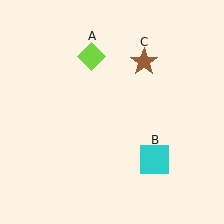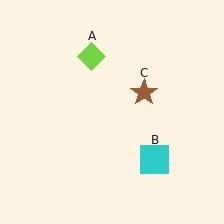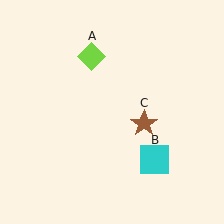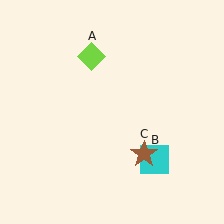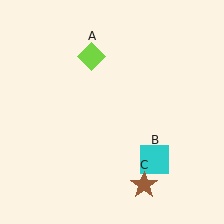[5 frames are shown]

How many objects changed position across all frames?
1 object changed position: brown star (object C).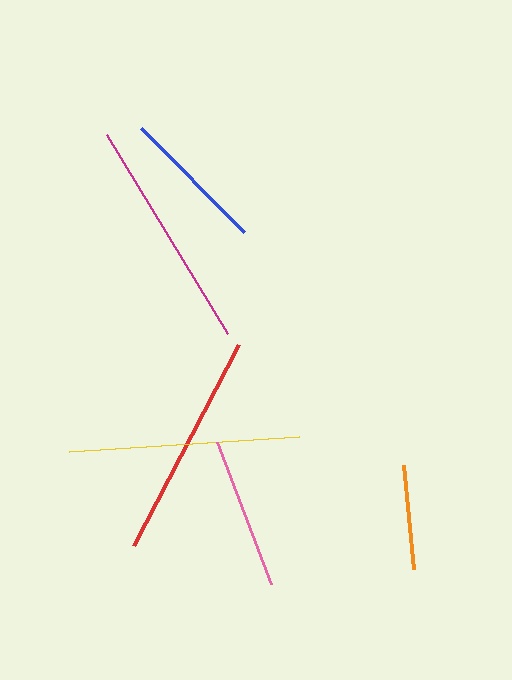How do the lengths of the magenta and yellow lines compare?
The magenta and yellow lines are approximately the same length.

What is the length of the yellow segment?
The yellow segment is approximately 230 pixels long.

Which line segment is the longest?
The magenta line is the longest at approximately 233 pixels.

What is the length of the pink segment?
The pink segment is approximately 151 pixels long.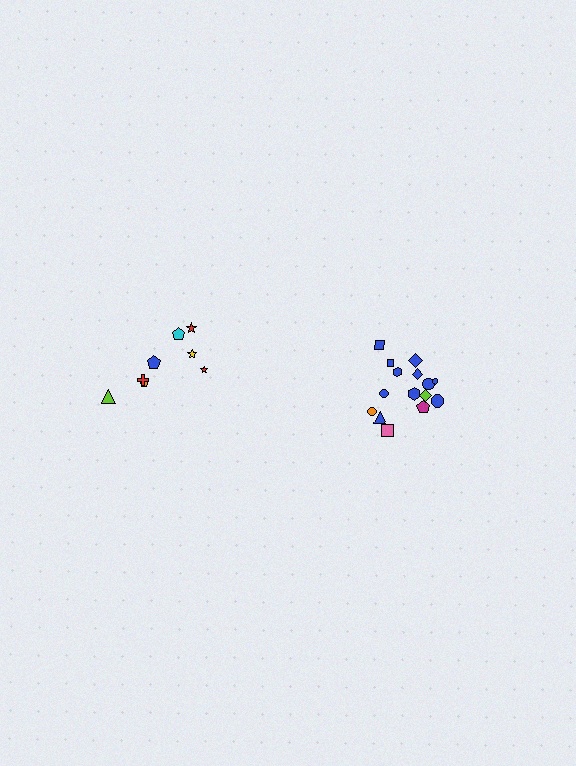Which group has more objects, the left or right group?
The right group.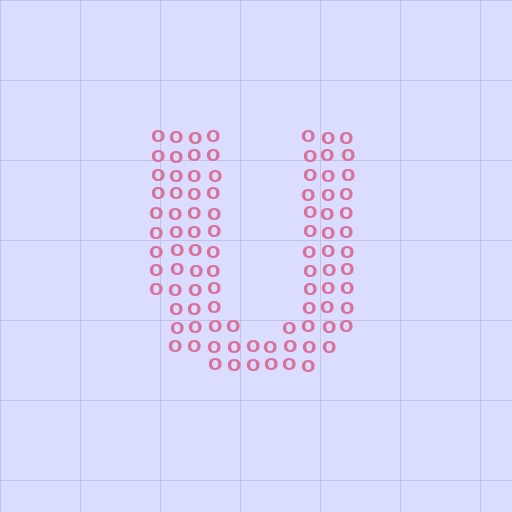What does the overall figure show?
The overall figure shows the letter U.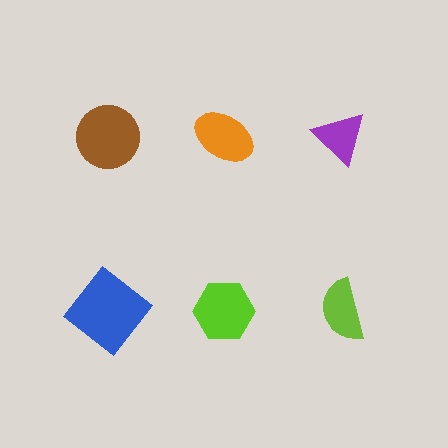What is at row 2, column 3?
A lime semicircle.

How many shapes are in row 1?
3 shapes.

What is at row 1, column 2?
An orange ellipse.